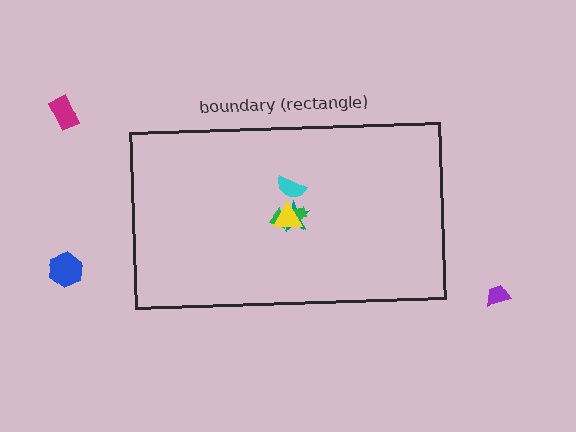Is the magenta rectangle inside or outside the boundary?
Outside.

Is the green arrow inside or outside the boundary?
Inside.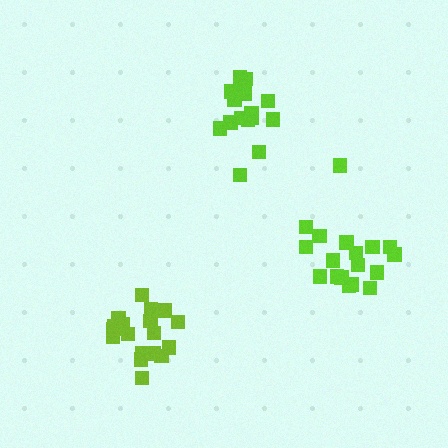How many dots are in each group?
Group 1: 19 dots, Group 2: 18 dots, Group 3: 15 dots (52 total).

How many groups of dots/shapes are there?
There are 3 groups.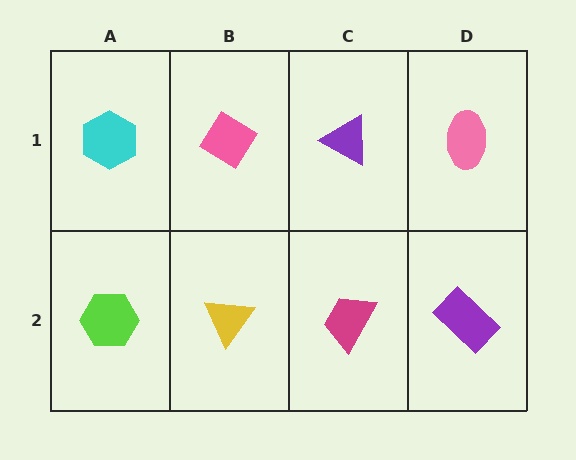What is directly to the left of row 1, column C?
A pink diamond.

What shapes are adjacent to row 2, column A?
A cyan hexagon (row 1, column A), a yellow triangle (row 2, column B).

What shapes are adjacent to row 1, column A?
A lime hexagon (row 2, column A), a pink diamond (row 1, column B).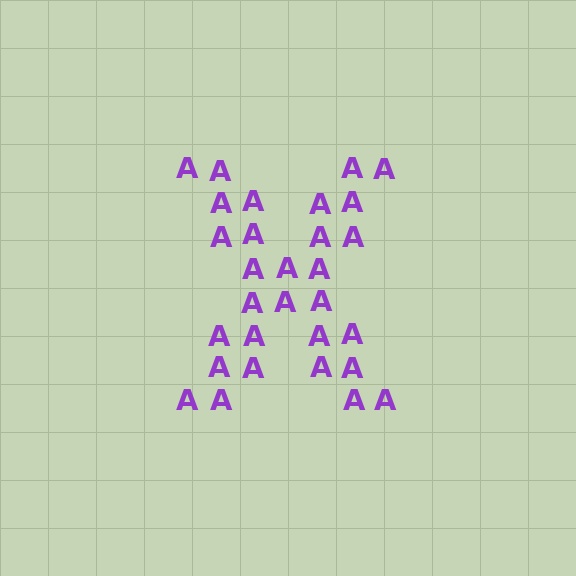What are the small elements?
The small elements are letter A's.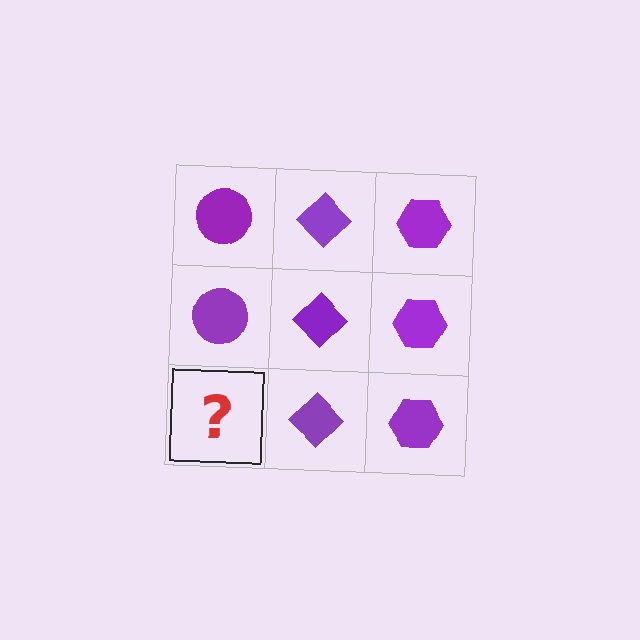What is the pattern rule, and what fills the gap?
The rule is that each column has a consistent shape. The gap should be filled with a purple circle.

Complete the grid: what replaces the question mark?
The question mark should be replaced with a purple circle.